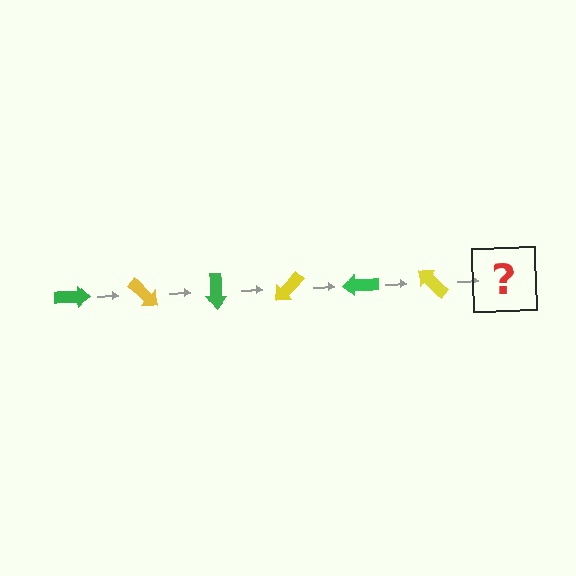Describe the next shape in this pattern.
It should be a green arrow, rotated 270 degrees from the start.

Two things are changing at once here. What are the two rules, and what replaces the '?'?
The two rules are that it rotates 45 degrees each step and the color cycles through green and yellow. The '?' should be a green arrow, rotated 270 degrees from the start.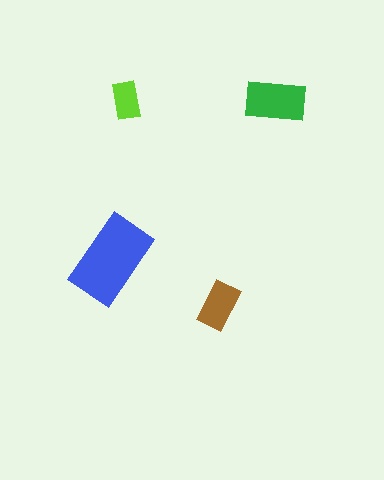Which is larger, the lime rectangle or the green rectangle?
The green one.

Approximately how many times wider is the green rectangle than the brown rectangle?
About 1.5 times wider.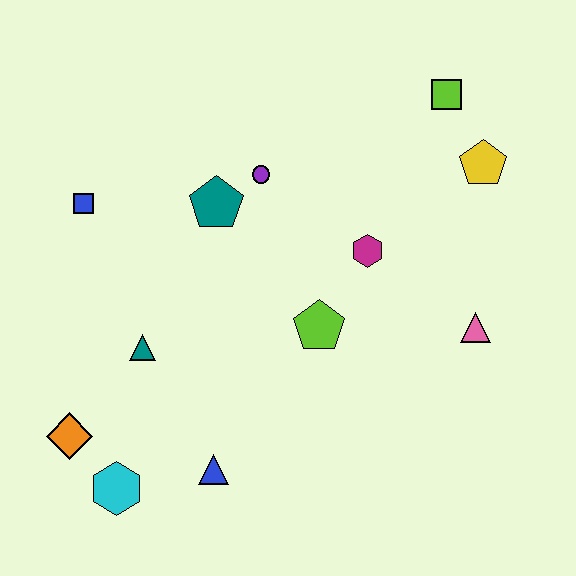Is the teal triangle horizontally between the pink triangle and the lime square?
No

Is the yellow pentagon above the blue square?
Yes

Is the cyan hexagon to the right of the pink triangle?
No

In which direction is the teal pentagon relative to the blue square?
The teal pentagon is to the right of the blue square.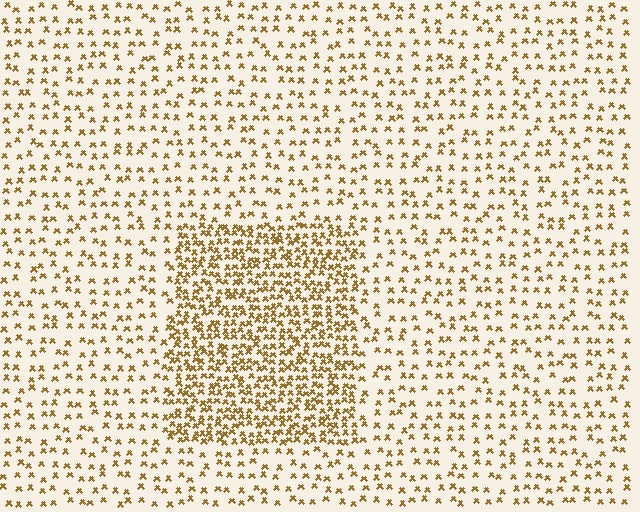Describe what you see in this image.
The image contains small brown elements arranged at two different densities. A rectangle-shaped region is visible where the elements are more densely packed than the surrounding area.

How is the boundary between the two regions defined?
The boundary is defined by a change in element density (approximately 2.4x ratio). All elements are the same color, size, and shape.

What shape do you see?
I see a rectangle.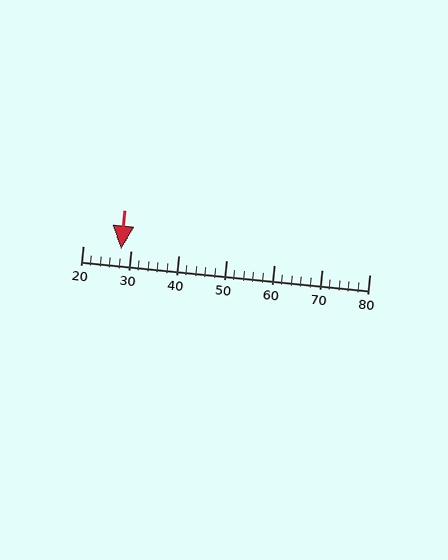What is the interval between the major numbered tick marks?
The major tick marks are spaced 10 units apart.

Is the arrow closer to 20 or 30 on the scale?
The arrow is closer to 30.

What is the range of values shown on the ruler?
The ruler shows values from 20 to 80.